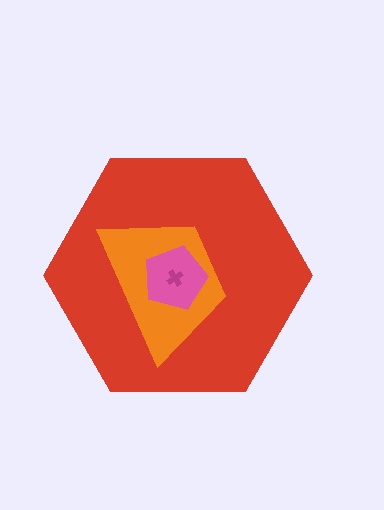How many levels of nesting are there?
4.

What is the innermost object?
The magenta cross.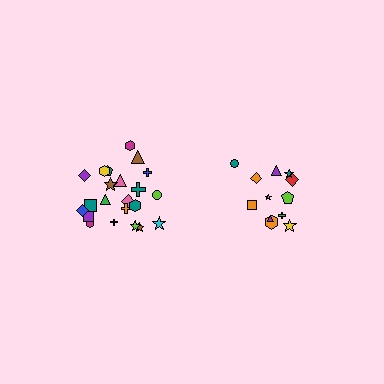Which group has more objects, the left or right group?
The left group.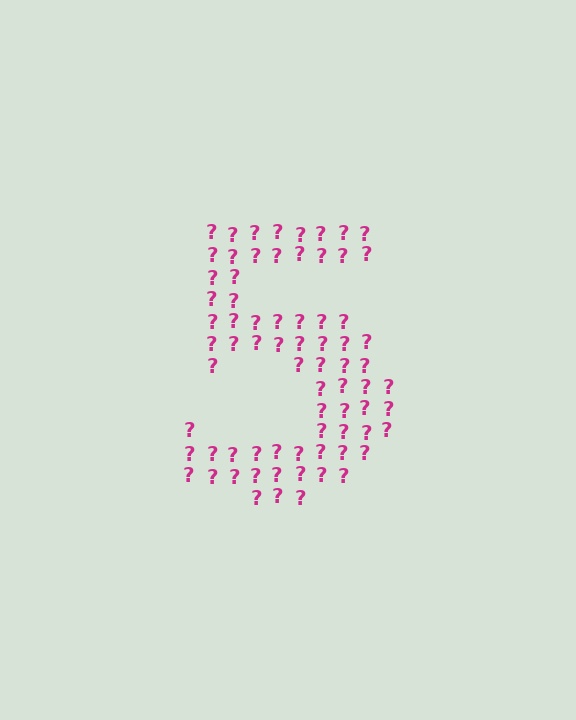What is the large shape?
The large shape is the digit 5.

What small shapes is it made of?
It is made of small question marks.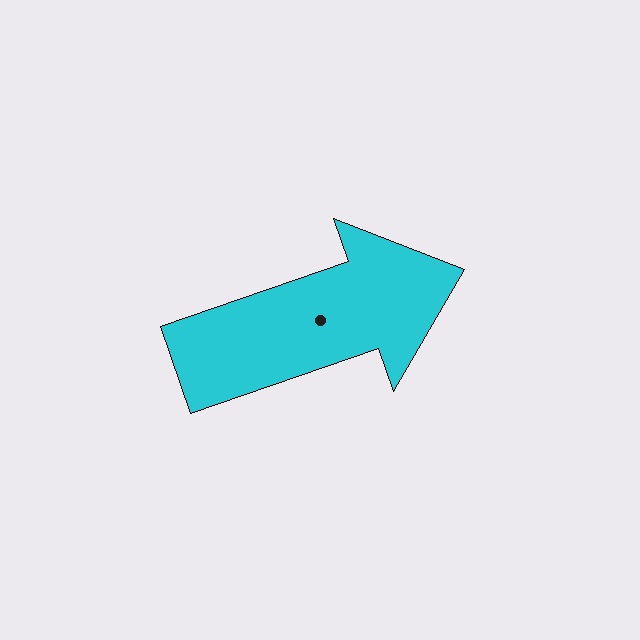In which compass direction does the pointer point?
East.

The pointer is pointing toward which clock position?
Roughly 2 o'clock.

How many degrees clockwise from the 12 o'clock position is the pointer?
Approximately 71 degrees.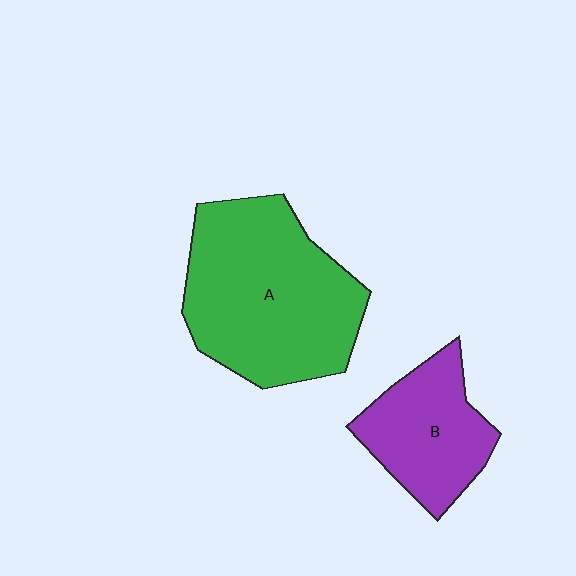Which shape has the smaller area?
Shape B (purple).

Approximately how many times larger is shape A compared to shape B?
Approximately 1.9 times.